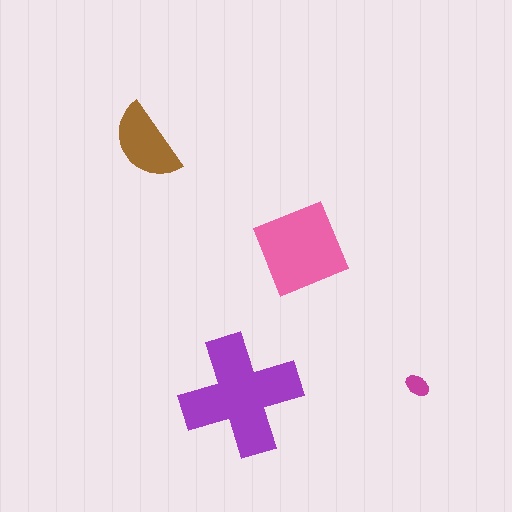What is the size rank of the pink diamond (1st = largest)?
2nd.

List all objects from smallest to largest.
The magenta ellipse, the brown semicircle, the pink diamond, the purple cross.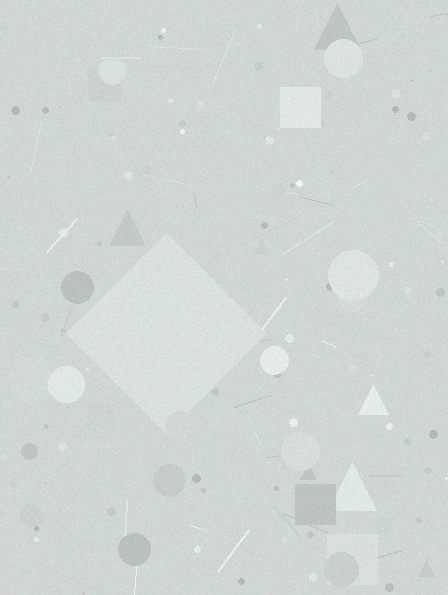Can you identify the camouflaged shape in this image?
The camouflaged shape is a diamond.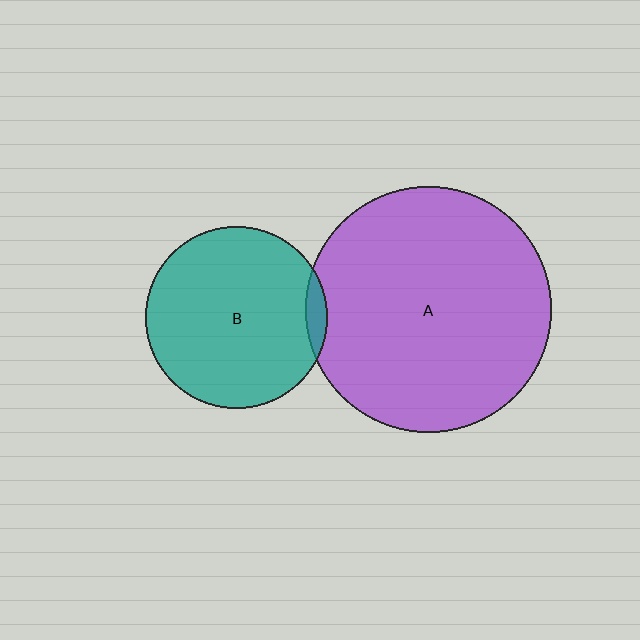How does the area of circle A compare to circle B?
Approximately 1.8 times.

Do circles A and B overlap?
Yes.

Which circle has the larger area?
Circle A (purple).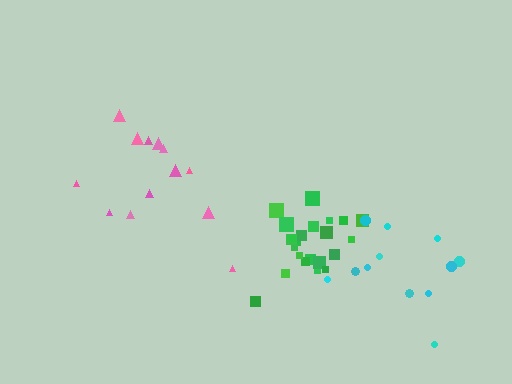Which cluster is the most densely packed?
Green.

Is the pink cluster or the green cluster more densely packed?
Green.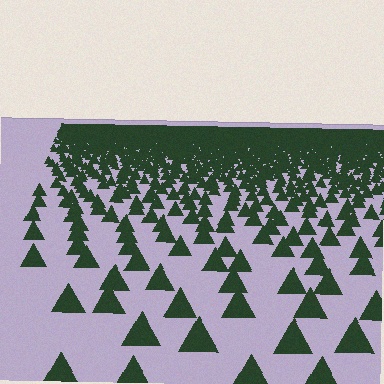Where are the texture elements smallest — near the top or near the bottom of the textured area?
Near the top.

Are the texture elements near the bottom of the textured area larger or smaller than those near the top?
Larger. Near the bottom, elements are closer to the viewer and appear at a bigger on-screen size.